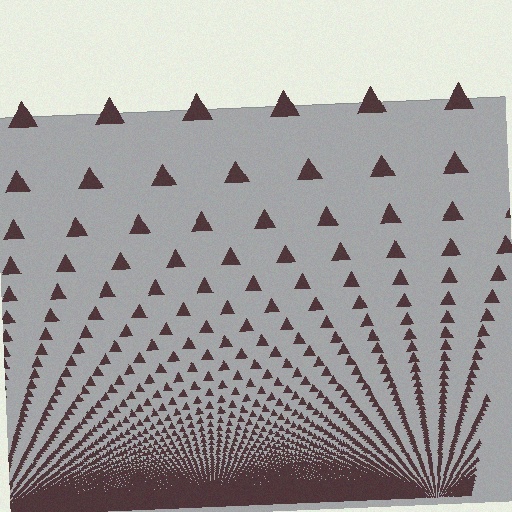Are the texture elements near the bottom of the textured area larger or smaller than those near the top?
Smaller. The gradient is inverted — elements near the bottom are smaller and denser.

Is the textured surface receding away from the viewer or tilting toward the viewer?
The surface appears to tilt toward the viewer. Texture elements get larger and sparser toward the top.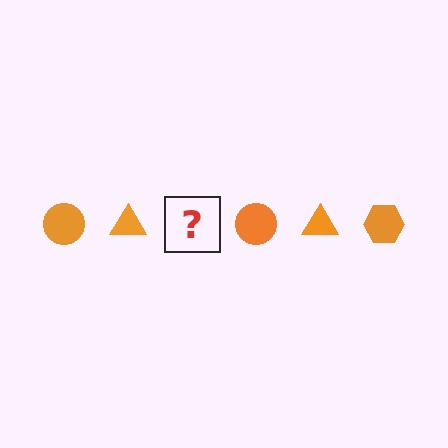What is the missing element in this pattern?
The missing element is an orange hexagon.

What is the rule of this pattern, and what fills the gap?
The rule is that the pattern cycles through circle, triangle, hexagon shapes in orange. The gap should be filled with an orange hexagon.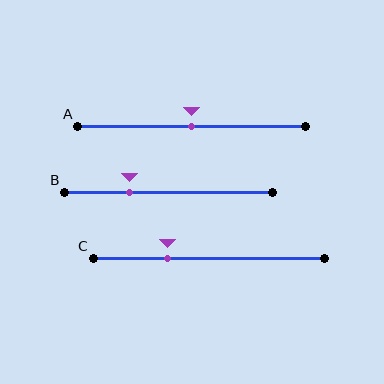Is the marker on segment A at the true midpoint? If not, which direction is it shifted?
Yes, the marker on segment A is at the true midpoint.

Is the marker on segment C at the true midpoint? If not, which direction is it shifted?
No, the marker on segment C is shifted to the left by about 18% of the segment length.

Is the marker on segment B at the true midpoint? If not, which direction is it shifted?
No, the marker on segment B is shifted to the left by about 19% of the segment length.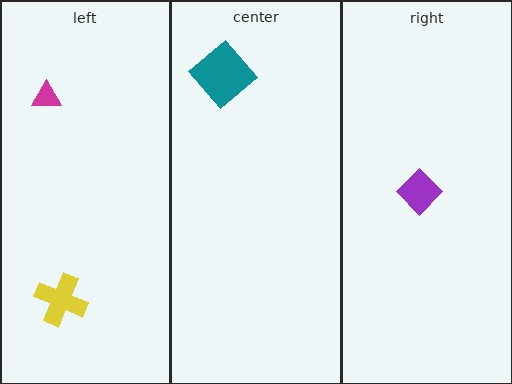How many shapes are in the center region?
1.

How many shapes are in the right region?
1.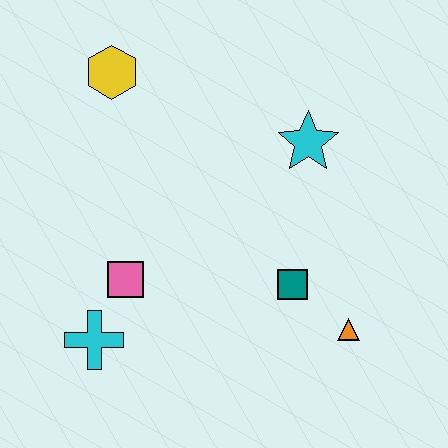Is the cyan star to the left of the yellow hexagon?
No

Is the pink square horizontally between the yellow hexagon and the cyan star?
Yes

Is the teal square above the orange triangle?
Yes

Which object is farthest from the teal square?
The yellow hexagon is farthest from the teal square.